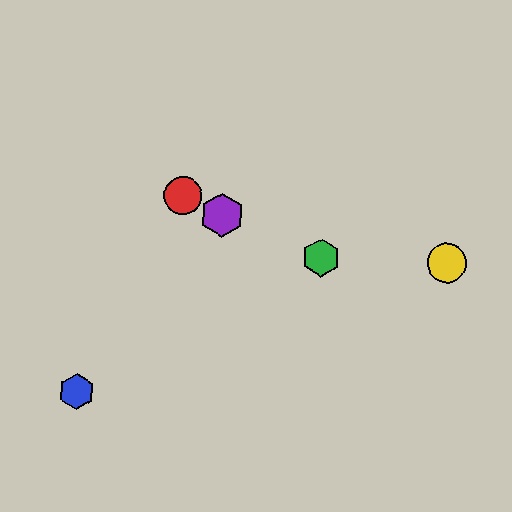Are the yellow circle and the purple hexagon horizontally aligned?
No, the yellow circle is at y≈263 and the purple hexagon is at y≈215.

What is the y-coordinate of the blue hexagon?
The blue hexagon is at y≈392.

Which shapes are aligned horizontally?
The green hexagon, the yellow circle are aligned horizontally.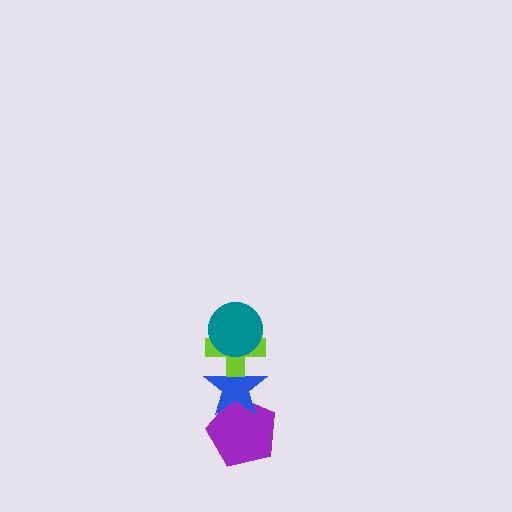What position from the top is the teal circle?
The teal circle is 1st from the top.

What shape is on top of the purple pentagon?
The blue star is on top of the purple pentagon.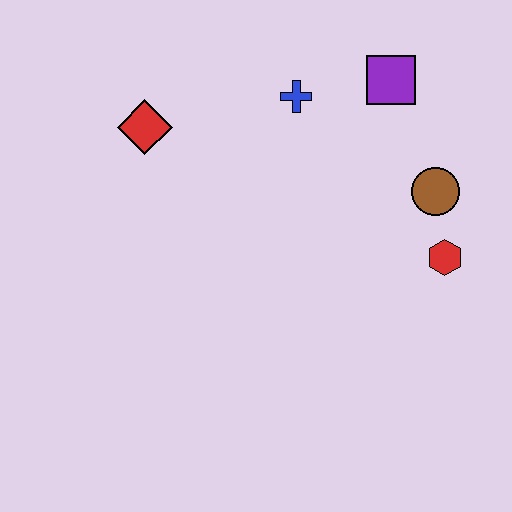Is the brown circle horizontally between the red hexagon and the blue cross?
Yes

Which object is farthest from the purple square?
The red diamond is farthest from the purple square.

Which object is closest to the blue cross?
The purple square is closest to the blue cross.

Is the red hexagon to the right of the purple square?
Yes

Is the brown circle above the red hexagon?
Yes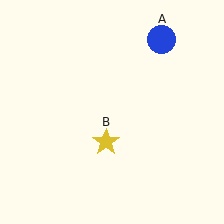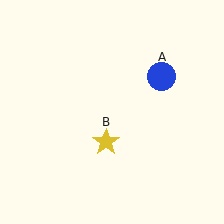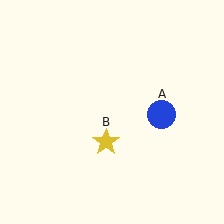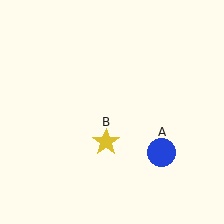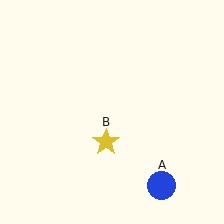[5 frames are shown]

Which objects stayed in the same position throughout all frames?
Yellow star (object B) remained stationary.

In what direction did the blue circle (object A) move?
The blue circle (object A) moved down.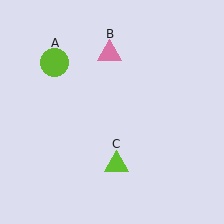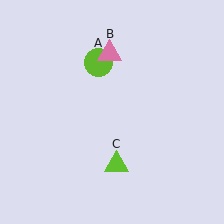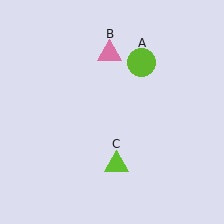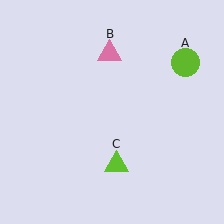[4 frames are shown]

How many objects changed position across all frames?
1 object changed position: lime circle (object A).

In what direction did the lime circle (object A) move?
The lime circle (object A) moved right.